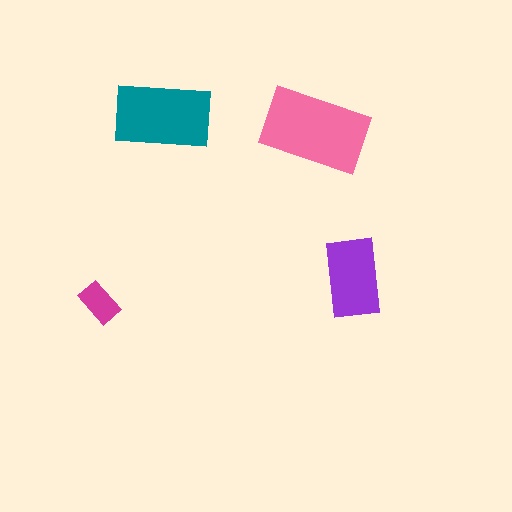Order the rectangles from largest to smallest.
the pink one, the teal one, the purple one, the magenta one.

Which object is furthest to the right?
The purple rectangle is rightmost.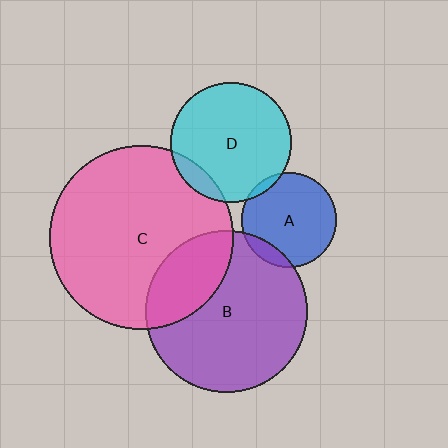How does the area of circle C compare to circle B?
Approximately 1.3 times.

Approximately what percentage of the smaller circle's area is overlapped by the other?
Approximately 10%.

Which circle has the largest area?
Circle C (pink).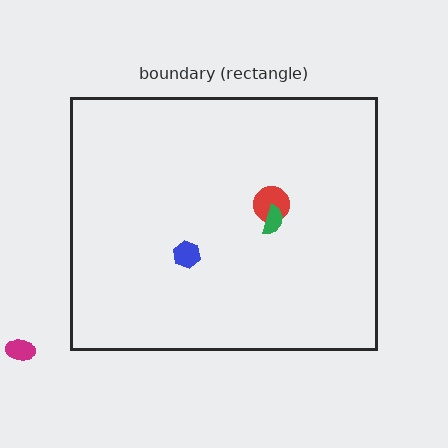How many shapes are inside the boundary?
3 inside, 1 outside.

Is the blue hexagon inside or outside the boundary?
Inside.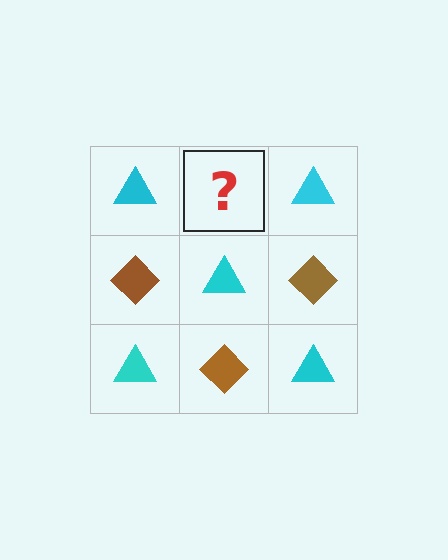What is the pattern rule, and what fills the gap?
The rule is that it alternates cyan triangle and brown diamond in a checkerboard pattern. The gap should be filled with a brown diamond.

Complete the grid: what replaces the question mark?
The question mark should be replaced with a brown diamond.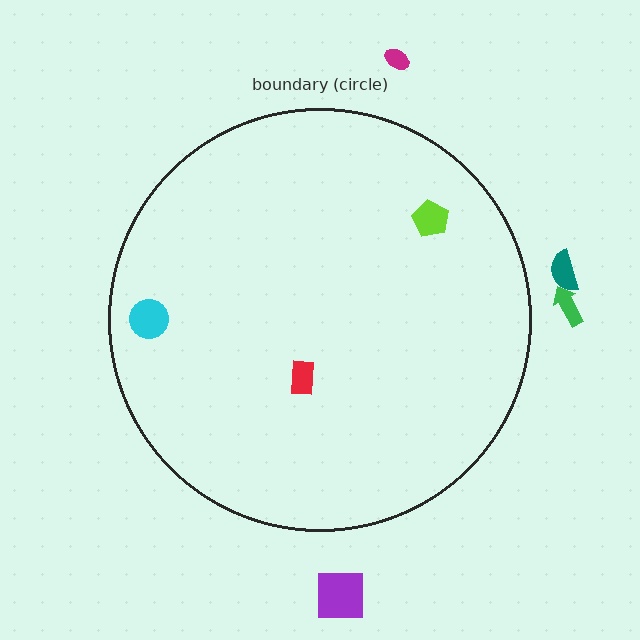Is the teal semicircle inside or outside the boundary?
Outside.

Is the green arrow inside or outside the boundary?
Outside.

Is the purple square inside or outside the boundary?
Outside.